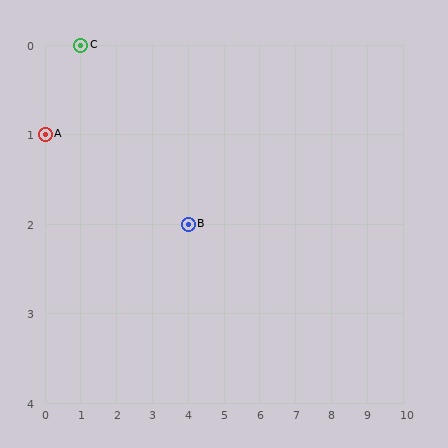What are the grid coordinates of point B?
Point B is at grid coordinates (4, 2).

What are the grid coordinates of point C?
Point C is at grid coordinates (1, 0).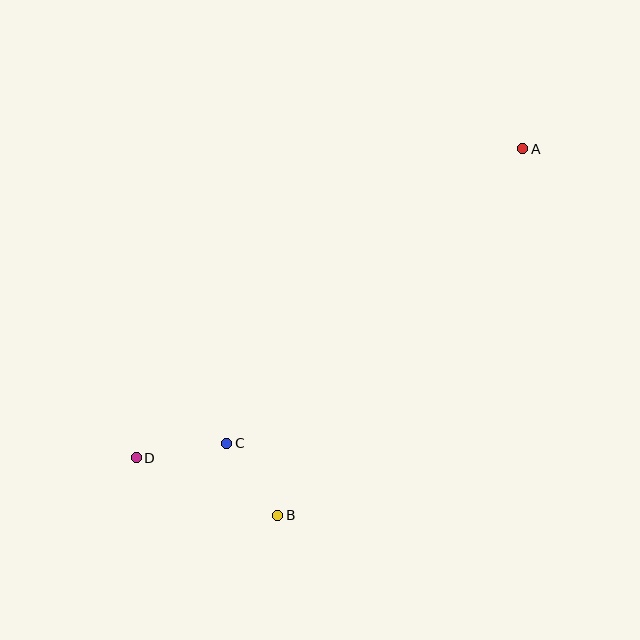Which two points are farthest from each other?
Points A and D are farthest from each other.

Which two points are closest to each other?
Points B and C are closest to each other.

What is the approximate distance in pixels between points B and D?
The distance between B and D is approximately 153 pixels.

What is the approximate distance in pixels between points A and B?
The distance between A and B is approximately 441 pixels.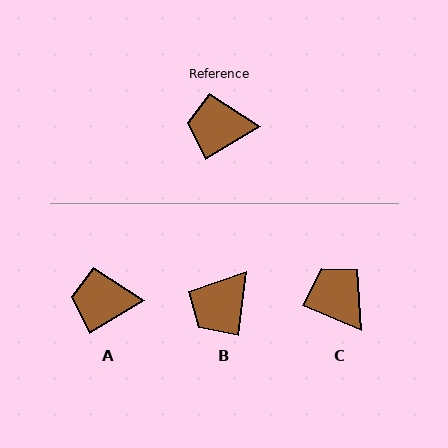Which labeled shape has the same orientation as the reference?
A.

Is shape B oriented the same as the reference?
No, it is off by about 52 degrees.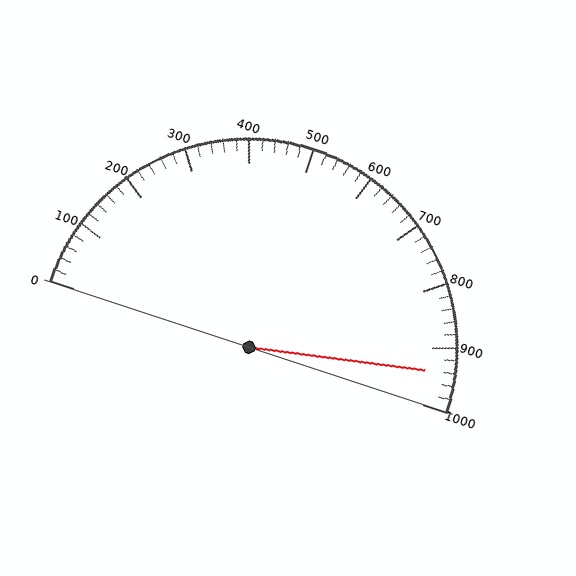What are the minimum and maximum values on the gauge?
The gauge ranges from 0 to 1000.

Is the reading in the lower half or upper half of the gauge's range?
The reading is in the upper half of the range (0 to 1000).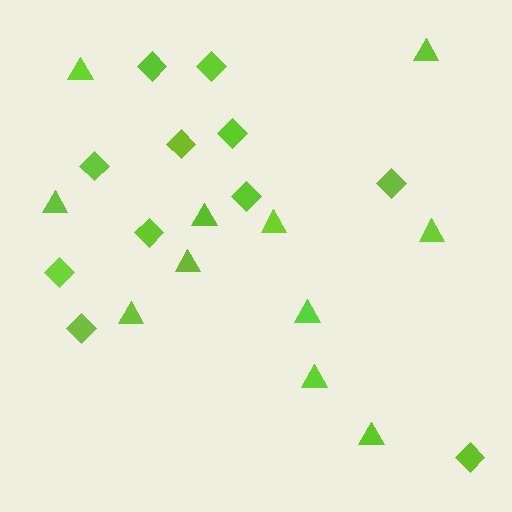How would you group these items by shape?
There are 2 groups: one group of triangles (11) and one group of diamonds (11).